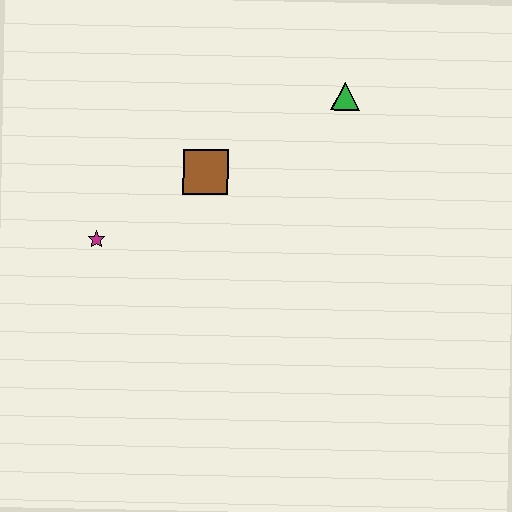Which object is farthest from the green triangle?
The magenta star is farthest from the green triangle.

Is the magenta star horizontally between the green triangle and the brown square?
No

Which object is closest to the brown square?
The magenta star is closest to the brown square.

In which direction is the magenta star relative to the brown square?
The magenta star is to the left of the brown square.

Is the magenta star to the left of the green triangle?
Yes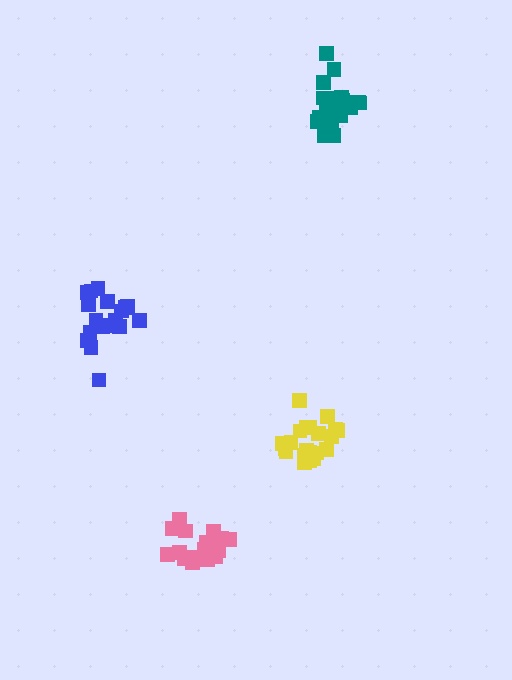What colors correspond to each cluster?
The clusters are colored: yellow, teal, pink, blue.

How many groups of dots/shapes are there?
There are 4 groups.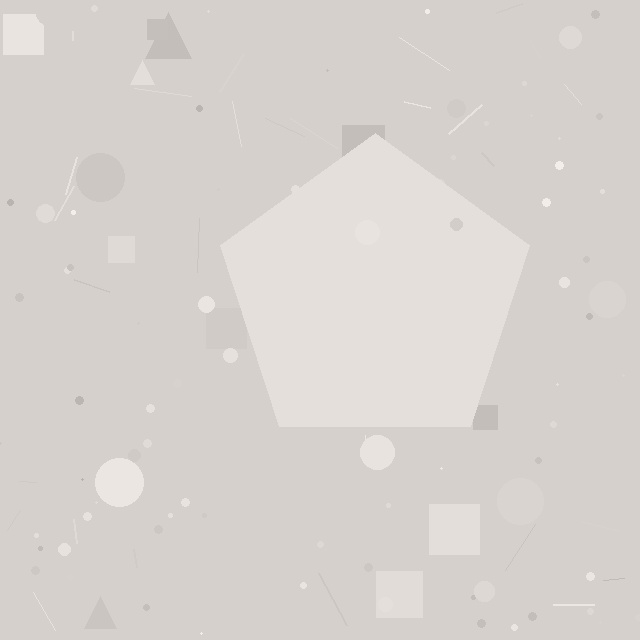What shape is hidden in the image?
A pentagon is hidden in the image.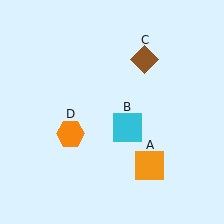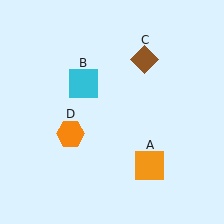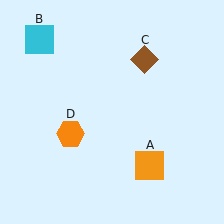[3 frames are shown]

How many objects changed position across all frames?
1 object changed position: cyan square (object B).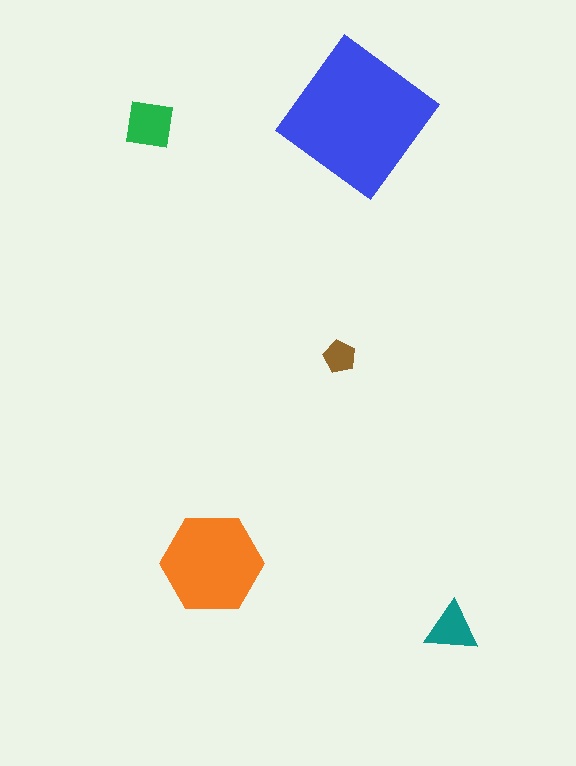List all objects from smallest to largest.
The brown pentagon, the teal triangle, the green square, the orange hexagon, the blue diamond.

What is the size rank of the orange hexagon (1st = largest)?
2nd.